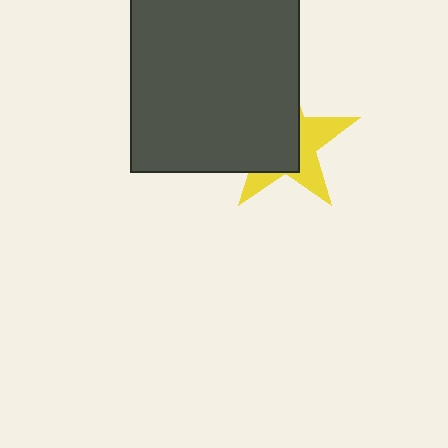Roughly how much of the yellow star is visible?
A small part of it is visible (roughly 41%).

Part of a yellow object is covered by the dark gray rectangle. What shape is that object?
It is a star.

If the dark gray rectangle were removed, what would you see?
You would see the complete yellow star.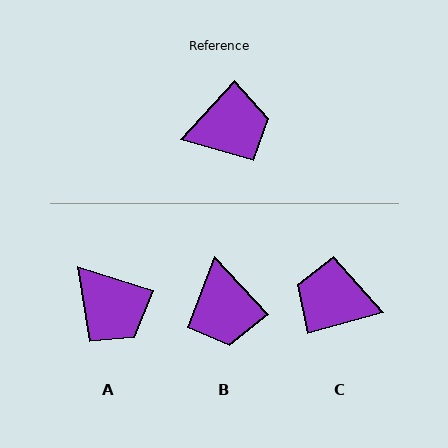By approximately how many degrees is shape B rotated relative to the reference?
Approximately 94 degrees clockwise.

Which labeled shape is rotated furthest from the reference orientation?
C, about 148 degrees away.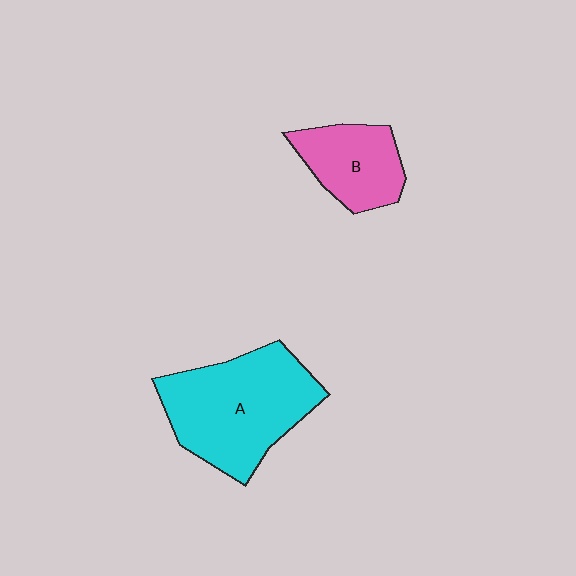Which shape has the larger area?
Shape A (cyan).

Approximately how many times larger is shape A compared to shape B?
Approximately 1.9 times.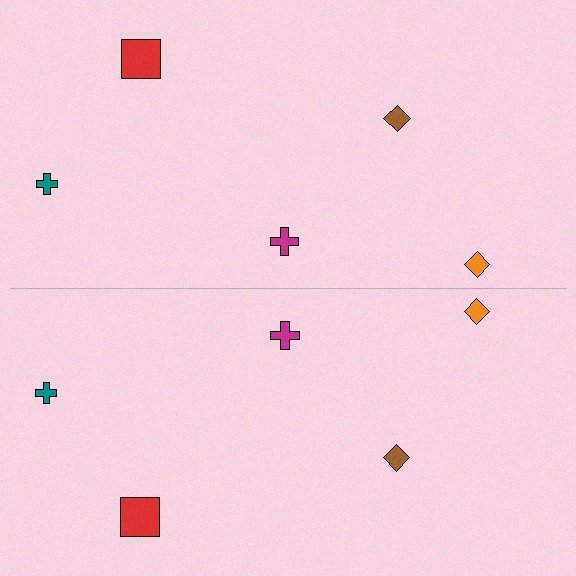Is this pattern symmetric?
Yes, this pattern has bilateral (reflection) symmetry.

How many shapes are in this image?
There are 10 shapes in this image.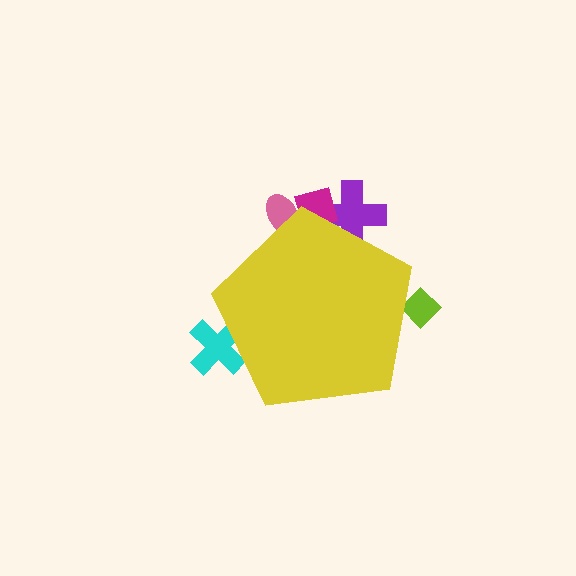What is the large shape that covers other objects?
A yellow pentagon.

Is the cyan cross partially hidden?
Yes, the cyan cross is partially hidden behind the yellow pentagon.